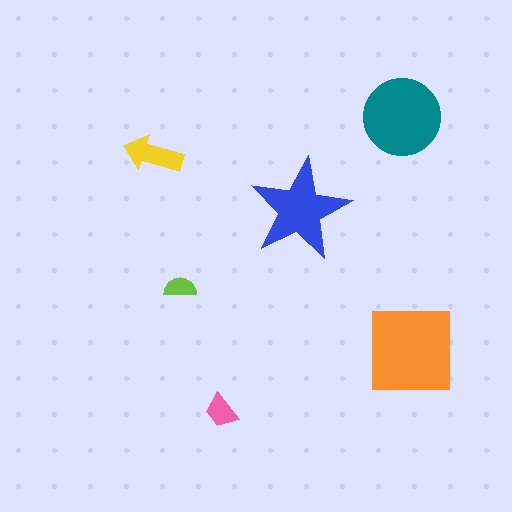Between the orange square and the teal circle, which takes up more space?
The orange square.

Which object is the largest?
The orange square.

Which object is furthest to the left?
The yellow arrow is leftmost.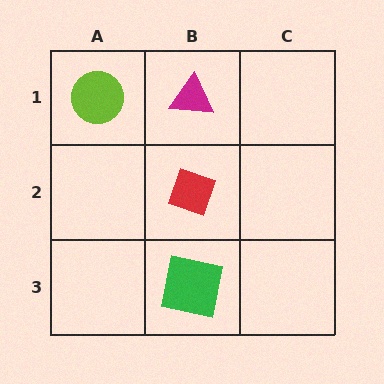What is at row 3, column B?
A green square.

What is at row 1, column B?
A magenta triangle.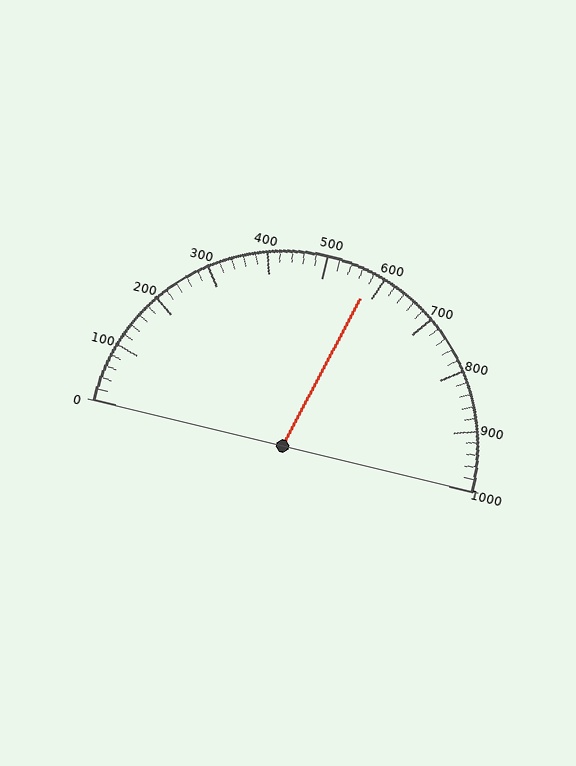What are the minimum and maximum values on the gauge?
The gauge ranges from 0 to 1000.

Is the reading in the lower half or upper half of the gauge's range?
The reading is in the upper half of the range (0 to 1000).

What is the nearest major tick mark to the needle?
The nearest major tick mark is 600.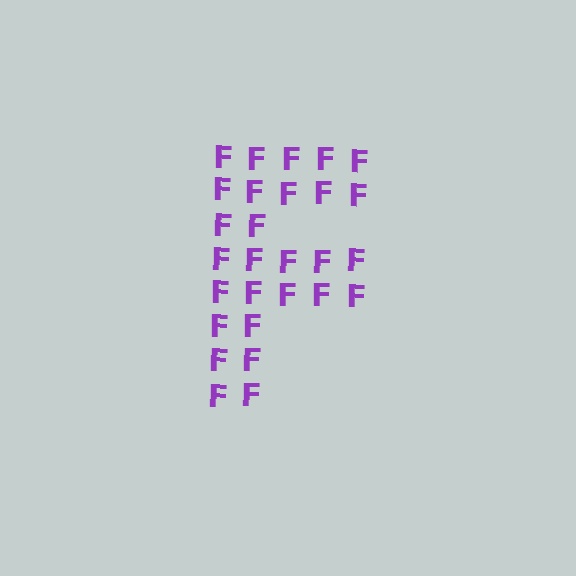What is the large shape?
The large shape is the letter F.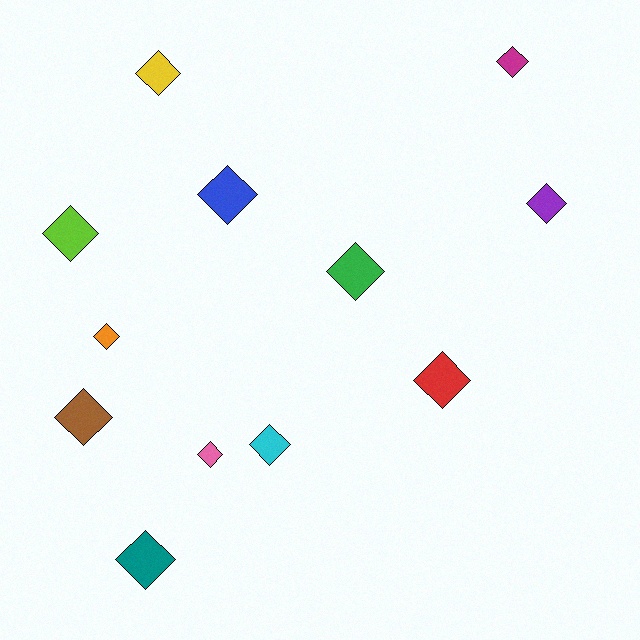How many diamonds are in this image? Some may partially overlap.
There are 12 diamonds.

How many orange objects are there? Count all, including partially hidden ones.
There is 1 orange object.